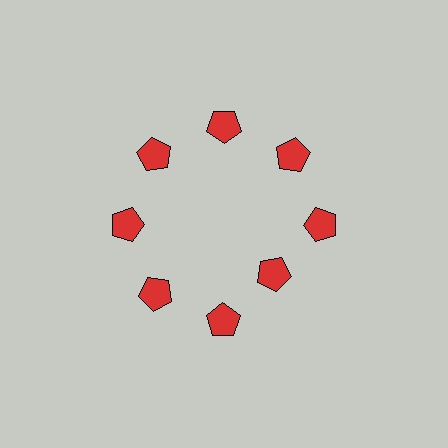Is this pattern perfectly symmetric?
No. The 8 red pentagons are arranged in a ring, but one element near the 4 o'clock position is pulled inward toward the center, breaking the 8-fold rotational symmetry.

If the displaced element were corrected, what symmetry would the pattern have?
It would have 8-fold rotational symmetry — the pattern would map onto itself every 45 degrees.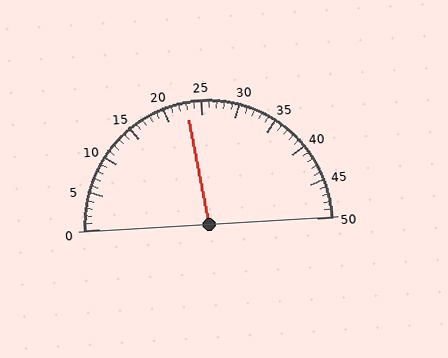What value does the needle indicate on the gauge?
The needle indicates approximately 23.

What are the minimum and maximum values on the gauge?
The gauge ranges from 0 to 50.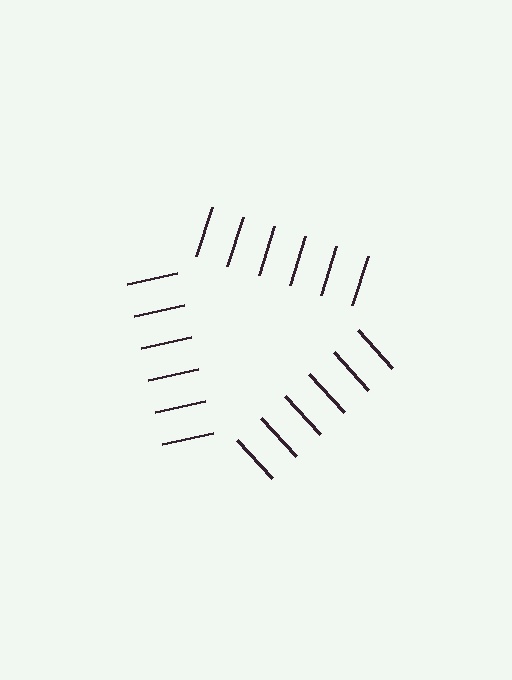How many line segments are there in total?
18 — 6 along each of the 3 edges.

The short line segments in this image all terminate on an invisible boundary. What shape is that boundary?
An illusory triangle — the line segments terminate on its edges but no continuous stroke is drawn.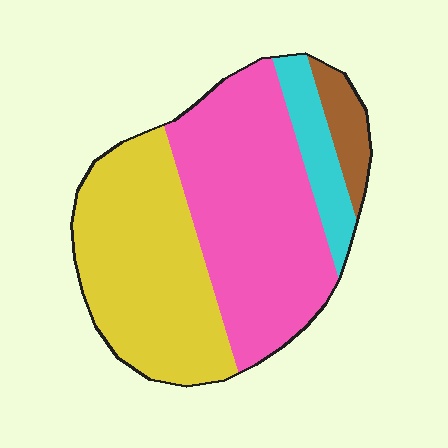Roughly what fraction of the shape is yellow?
Yellow takes up between a quarter and a half of the shape.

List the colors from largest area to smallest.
From largest to smallest: pink, yellow, cyan, brown.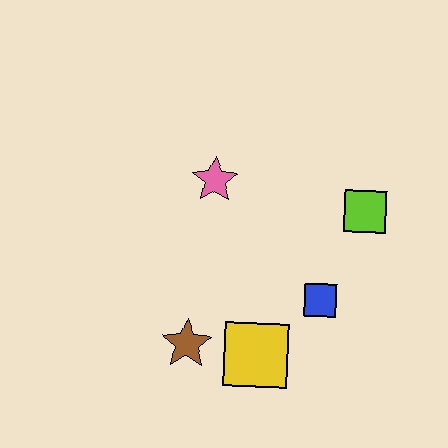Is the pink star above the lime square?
Yes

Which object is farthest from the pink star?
The yellow square is farthest from the pink star.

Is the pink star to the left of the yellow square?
Yes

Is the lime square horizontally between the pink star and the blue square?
No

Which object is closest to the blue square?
The yellow square is closest to the blue square.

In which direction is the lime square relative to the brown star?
The lime square is to the right of the brown star.